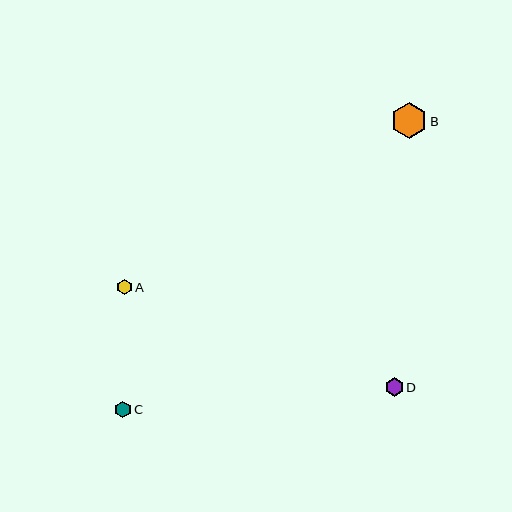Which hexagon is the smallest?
Hexagon A is the smallest with a size of approximately 15 pixels.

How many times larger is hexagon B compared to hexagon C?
Hexagon B is approximately 2.2 times the size of hexagon C.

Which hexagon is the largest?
Hexagon B is the largest with a size of approximately 36 pixels.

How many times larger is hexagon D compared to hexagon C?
Hexagon D is approximately 1.1 times the size of hexagon C.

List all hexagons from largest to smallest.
From largest to smallest: B, D, C, A.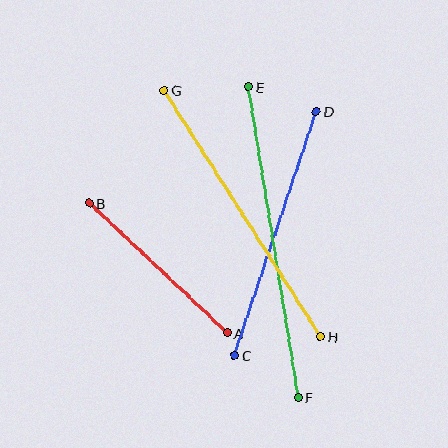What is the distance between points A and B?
The distance is approximately 189 pixels.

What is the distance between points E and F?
The distance is approximately 315 pixels.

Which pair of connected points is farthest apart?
Points E and F are farthest apart.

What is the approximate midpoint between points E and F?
The midpoint is at approximately (273, 242) pixels.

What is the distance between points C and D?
The distance is approximately 257 pixels.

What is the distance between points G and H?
The distance is approximately 292 pixels.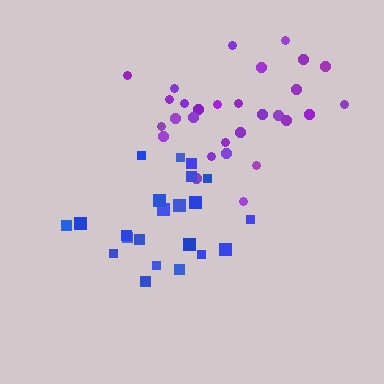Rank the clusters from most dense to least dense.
purple, blue.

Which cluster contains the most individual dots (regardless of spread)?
Purple (29).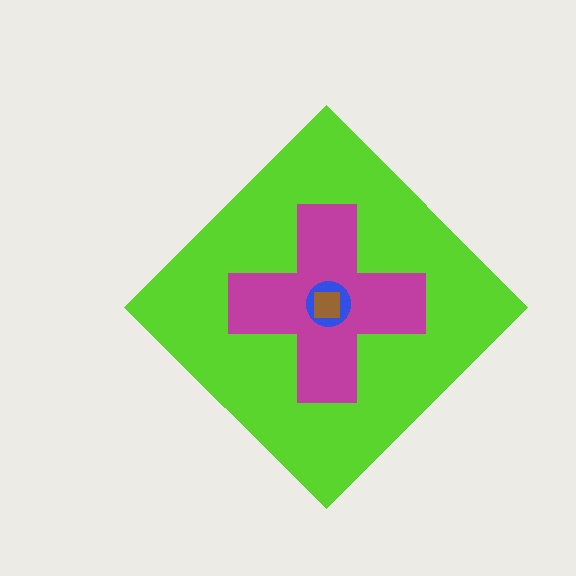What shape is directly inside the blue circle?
The brown square.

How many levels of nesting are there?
4.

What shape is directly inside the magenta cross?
The blue circle.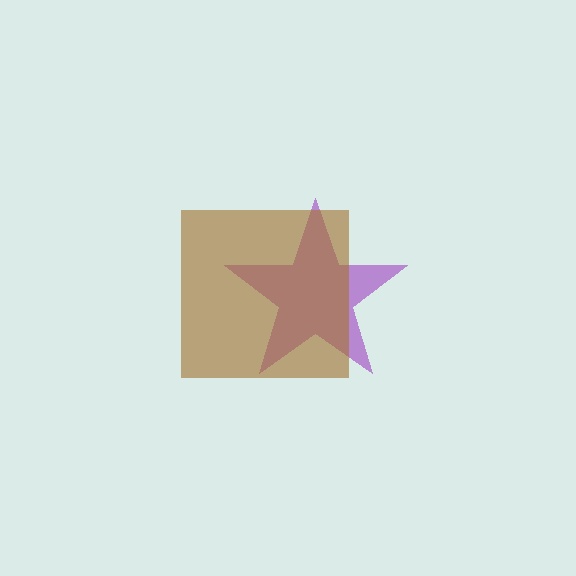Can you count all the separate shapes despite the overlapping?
Yes, there are 2 separate shapes.